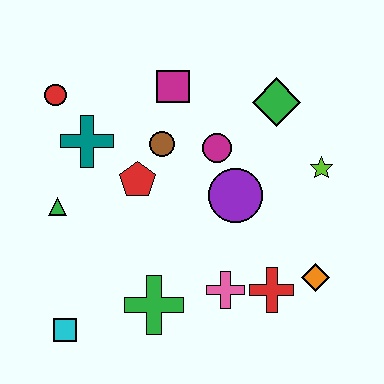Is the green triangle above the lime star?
No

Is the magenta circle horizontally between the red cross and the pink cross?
No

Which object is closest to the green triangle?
The teal cross is closest to the green triangle.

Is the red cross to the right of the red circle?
Yes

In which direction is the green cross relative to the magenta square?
The green cross is below the magenta square.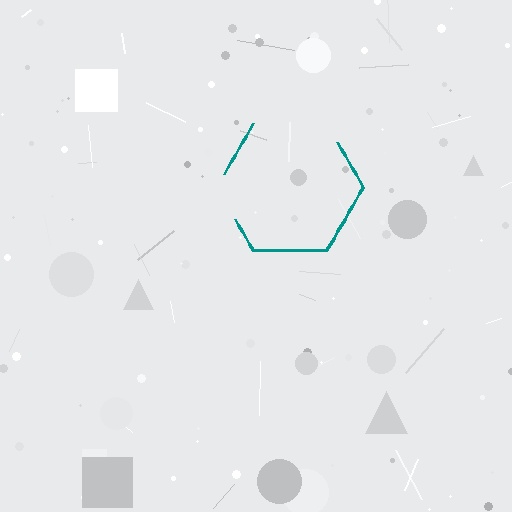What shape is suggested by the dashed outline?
The dashed outline suggests a hexagon.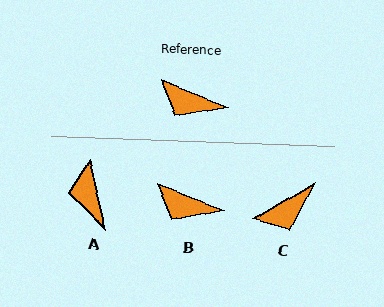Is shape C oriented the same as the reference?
No, it is off by about 52 degrees.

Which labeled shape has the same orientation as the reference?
B.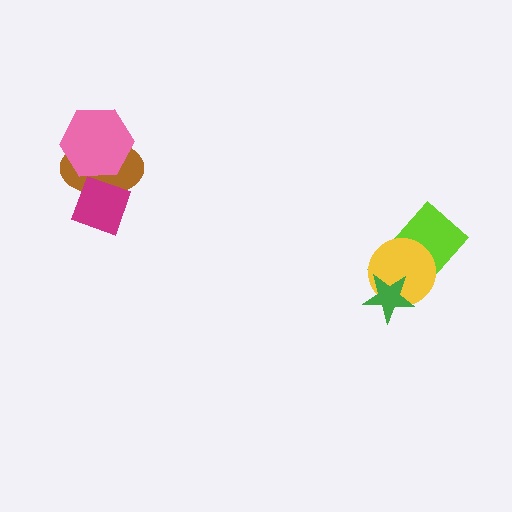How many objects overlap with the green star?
2 objects overlap with the green star.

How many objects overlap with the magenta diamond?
2 objects overlap with the magenta diamond.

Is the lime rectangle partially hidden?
Yes, it is partially covered by another shape.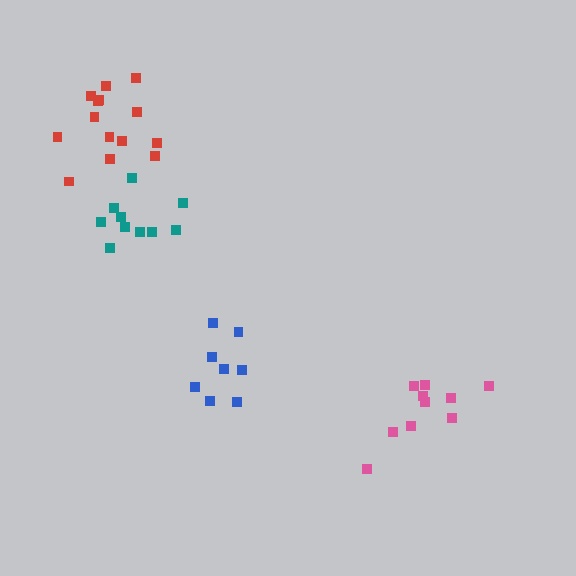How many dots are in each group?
Group 1: 14 dots, Group 2: 10 dots, Group 3: 10 dots, Group 4: 8 dots (42 total).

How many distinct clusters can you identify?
There are 4 distinct clusters.